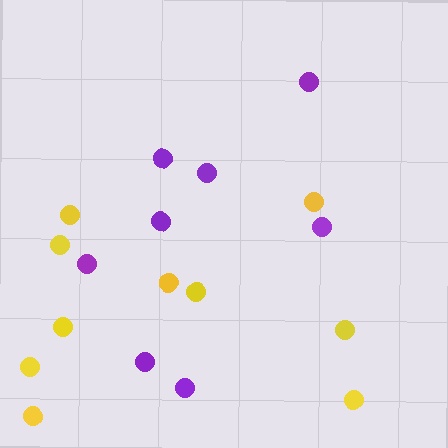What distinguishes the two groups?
There are 2 groups: one group of purple circles (8) and one group of yellow circles (10).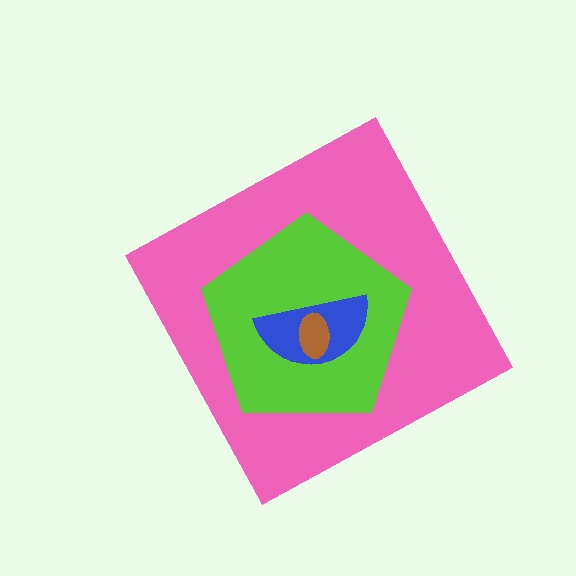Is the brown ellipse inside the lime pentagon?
Yes.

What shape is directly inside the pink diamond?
The lime pentagon.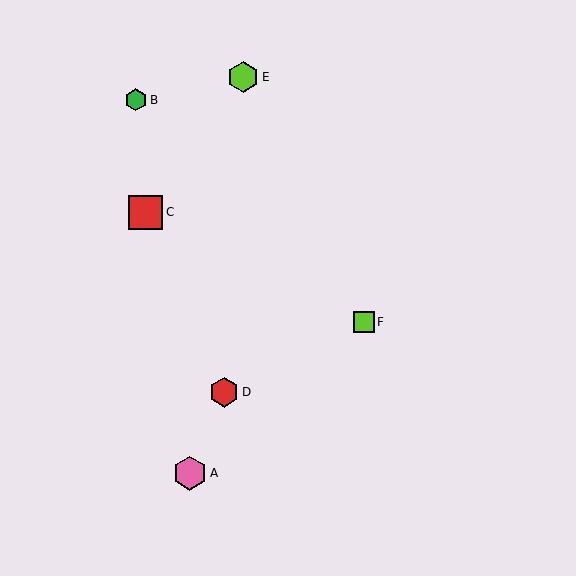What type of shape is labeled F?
Shape F is a lime square.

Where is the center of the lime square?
The center of the lime square is at (364, 322).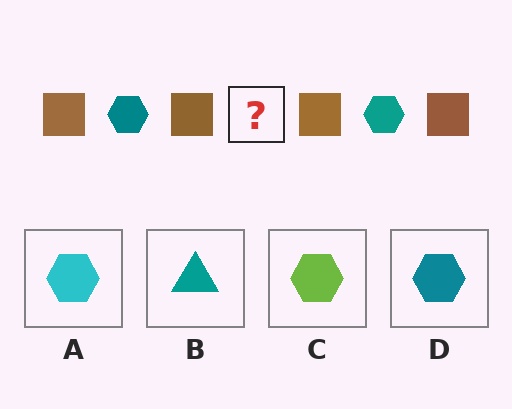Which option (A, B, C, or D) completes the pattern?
D.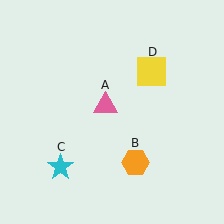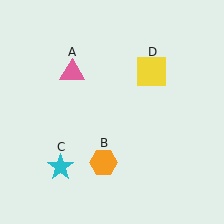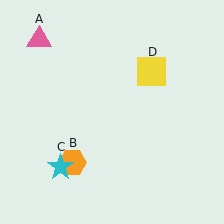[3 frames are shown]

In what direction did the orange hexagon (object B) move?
The orange hexagon (object B) moved left.